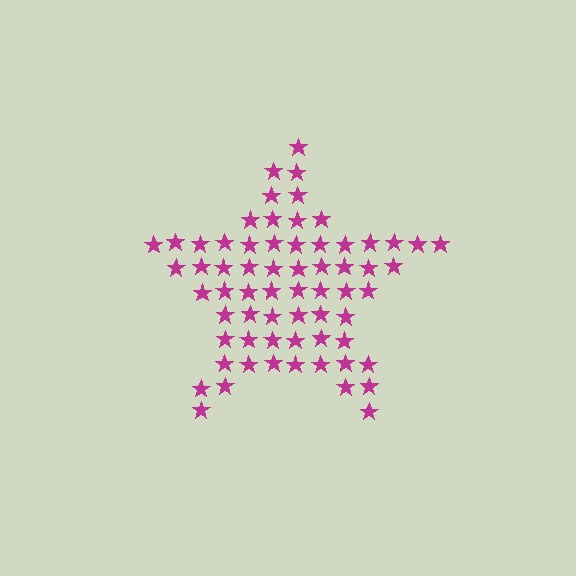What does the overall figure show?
The overall figure shows a star.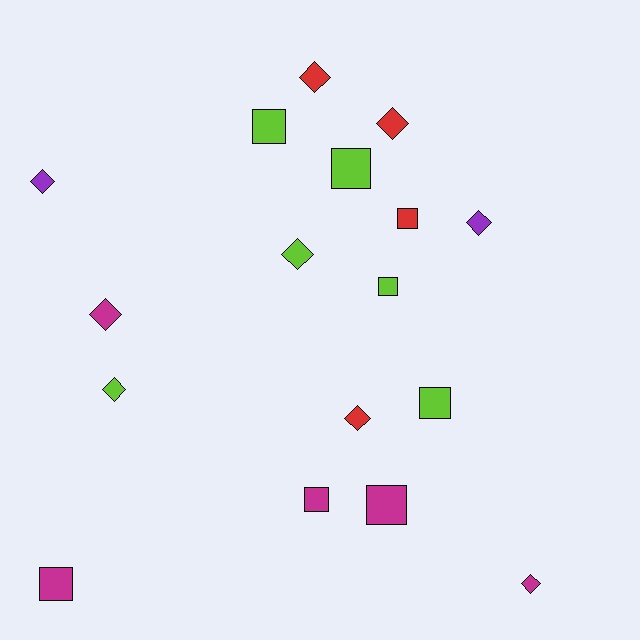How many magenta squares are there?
There are 3 magenta squares.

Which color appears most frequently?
Lime, with 6 objects.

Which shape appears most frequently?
Diamond, with 9 objects.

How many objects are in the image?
There are 17 objects.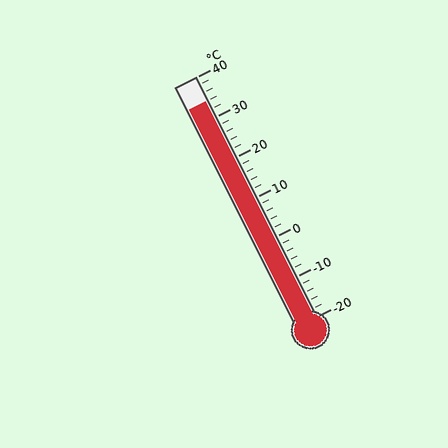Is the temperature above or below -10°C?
The temperature is above -10°C.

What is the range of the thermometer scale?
The thermometer scale ranges from -20°C to 40°C.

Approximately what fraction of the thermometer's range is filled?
The thermometer is filled to approximately 90% of its range.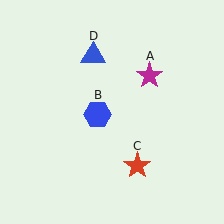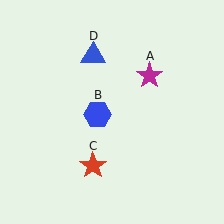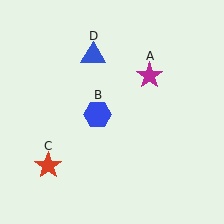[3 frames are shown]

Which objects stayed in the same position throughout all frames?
Magenta star (object A) and blue hexagon (object B) and blue triangle (object D) remained stationary.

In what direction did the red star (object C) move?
The red star (object C) moved left.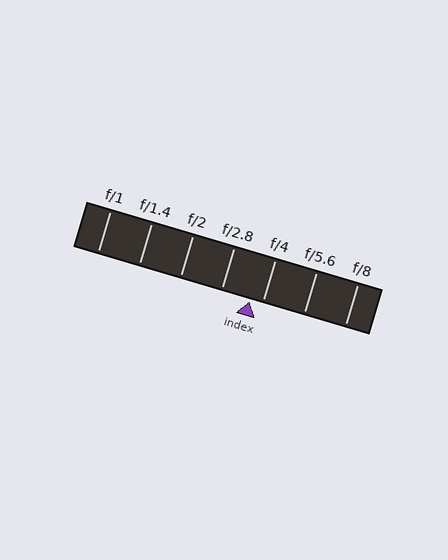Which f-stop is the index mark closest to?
The index mark is closest to f/4.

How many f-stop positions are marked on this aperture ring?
There are 7 f-stop positions marked.